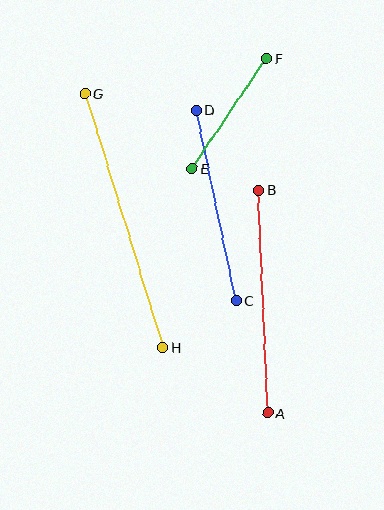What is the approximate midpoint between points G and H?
The midpoint is at approximately (124, 221) pixels.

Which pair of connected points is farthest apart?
Points G and H are farthest apart.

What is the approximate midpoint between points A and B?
The midpoint is at approximately (263, 302) pixels.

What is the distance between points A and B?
The distance is approximately 223 pixels.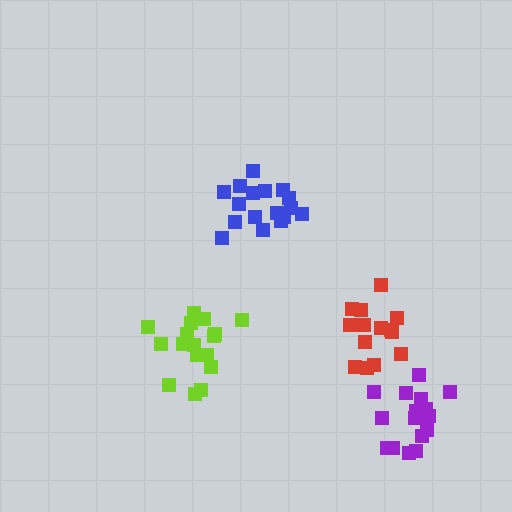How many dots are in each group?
Group 1: 17 dots, Group 2: 14 dots, Group 3: 18 dots, Group 4: 17 dots (66 total).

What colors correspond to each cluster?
The clusters are colored: lime, red, blue, purple.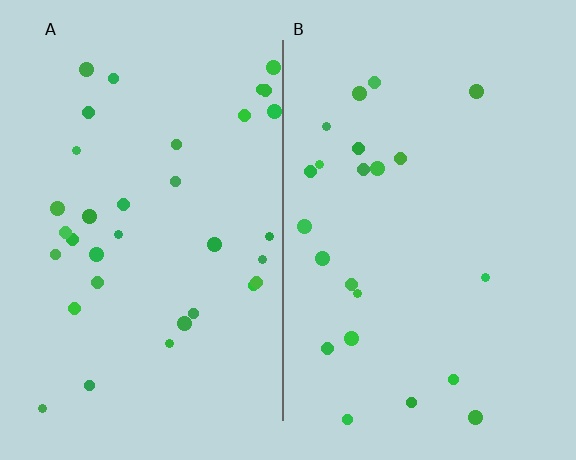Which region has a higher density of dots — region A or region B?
A (the left).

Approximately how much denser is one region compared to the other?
Approximately 1.5× — region A over region B.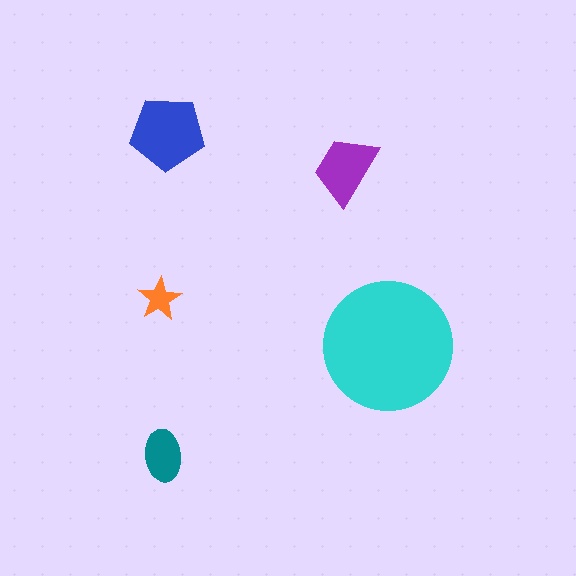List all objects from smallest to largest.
The orange star, the teal ellipse, the purple trapezoid, the blue pentagon, the cyan circle.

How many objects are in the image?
There are 5 objects in the image.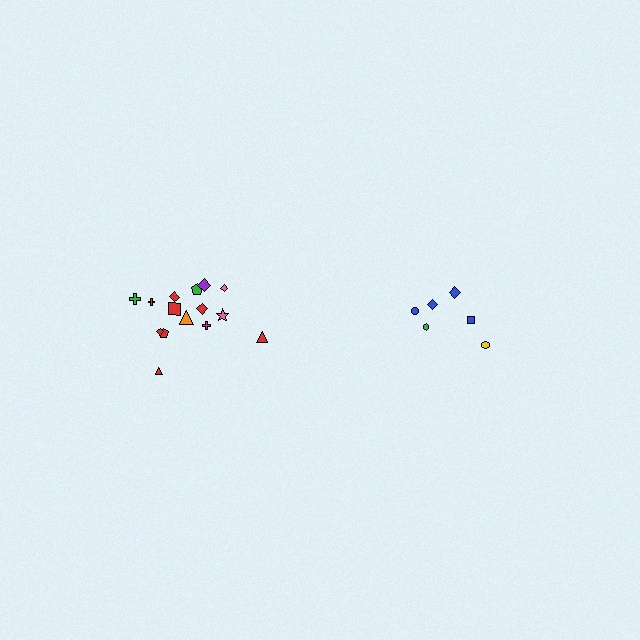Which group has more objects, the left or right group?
The left group.